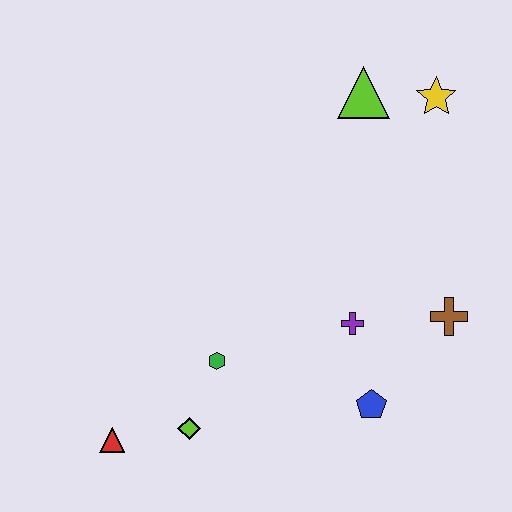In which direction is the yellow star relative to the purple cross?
The yellow star is above the purple cross.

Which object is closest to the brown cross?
The purple cross is closest to the brown cross.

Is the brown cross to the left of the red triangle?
No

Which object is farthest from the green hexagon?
The yellow star is farthest from the green hexagon.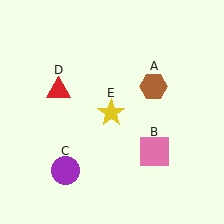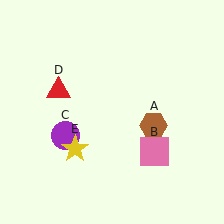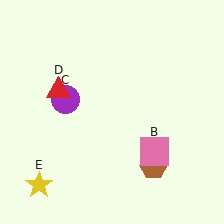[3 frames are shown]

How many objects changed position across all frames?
3 objects changed position: brown hexagon (object A), purple circle (object C), yellow star (object E).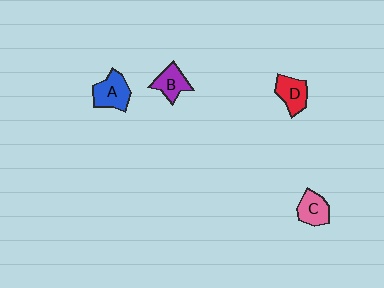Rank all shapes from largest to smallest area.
From largest to smallest: A (blue), D (red), C (pink), B (purple).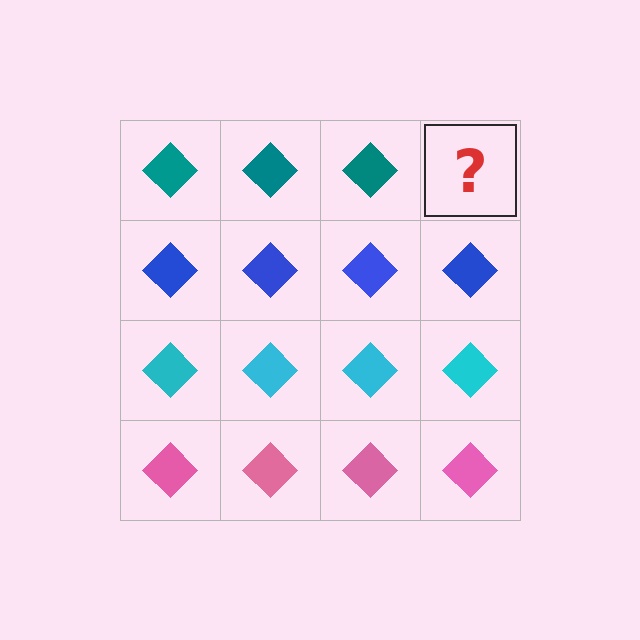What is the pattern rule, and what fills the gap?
The rule is that each row has a consistent color. The gap should be filled with a teal diamond.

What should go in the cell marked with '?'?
The missing cell should contain a teal diamond.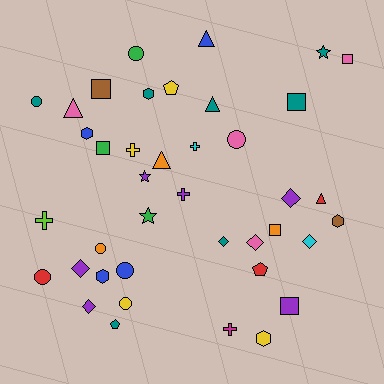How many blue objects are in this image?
There are 4 blue objects.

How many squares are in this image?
There are 6 squares.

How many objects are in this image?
There are 40 objects.